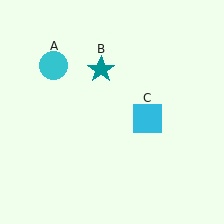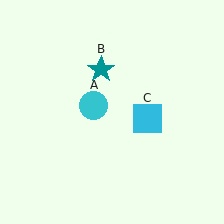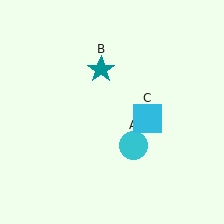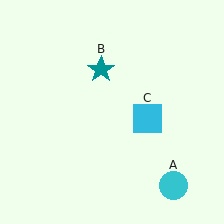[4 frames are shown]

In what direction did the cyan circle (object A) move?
The cyan circle (object A) moved down and to the right.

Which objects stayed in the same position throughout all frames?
Teal star (object B) and cyan square (object C) remained stationary.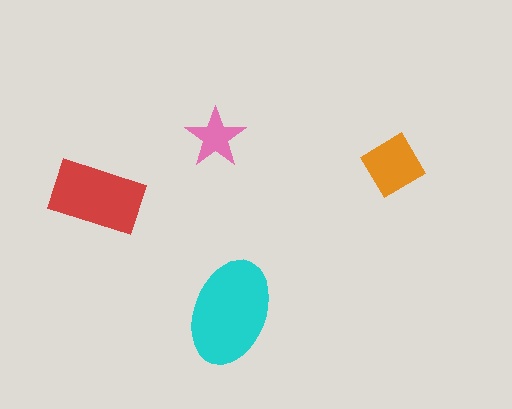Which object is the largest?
The cyan ellipse.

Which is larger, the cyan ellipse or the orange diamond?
The cyan ellipse.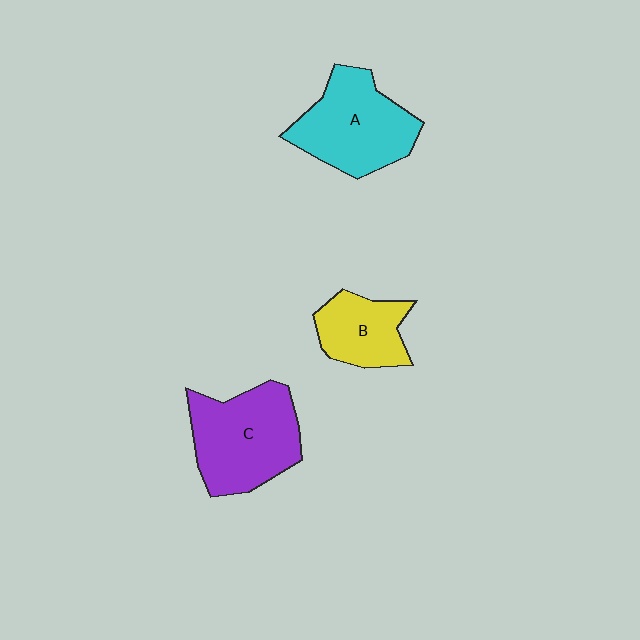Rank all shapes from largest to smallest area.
From largest to smallest: C (purple), A (cyan), B (yellow).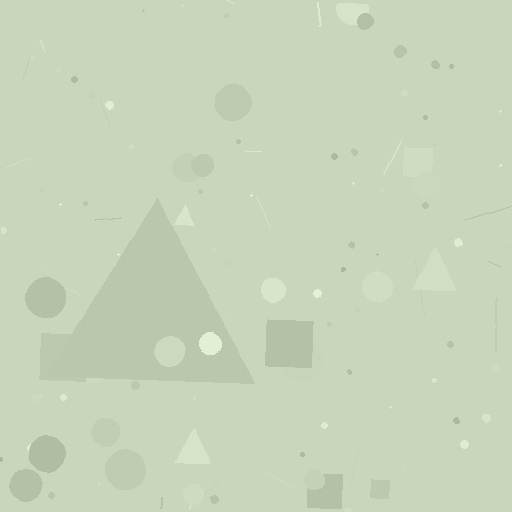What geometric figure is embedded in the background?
A triangle is embedded in the background.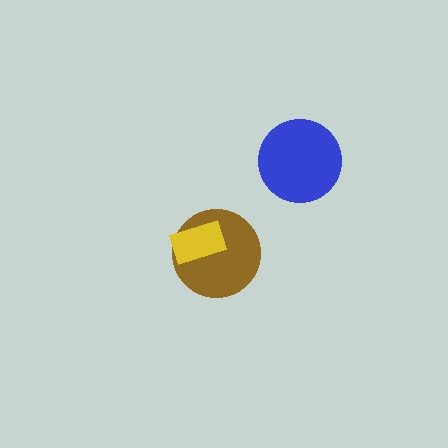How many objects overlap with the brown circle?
1 object overlaps with the brown circle.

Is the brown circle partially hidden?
Yes, it is partially covered by another shape.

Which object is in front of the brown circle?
The yellow rectangle is in front of the brown circle.